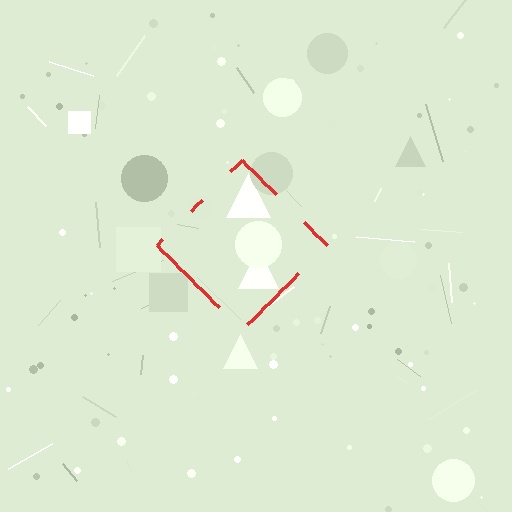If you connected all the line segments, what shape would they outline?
They would outline a diamond.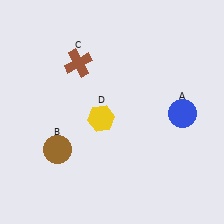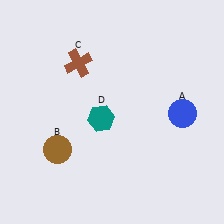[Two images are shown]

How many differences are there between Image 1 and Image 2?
There is 1 difference between the two images.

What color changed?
The hexagon (D) changed from yellow in Image 1 to teal in Image 2.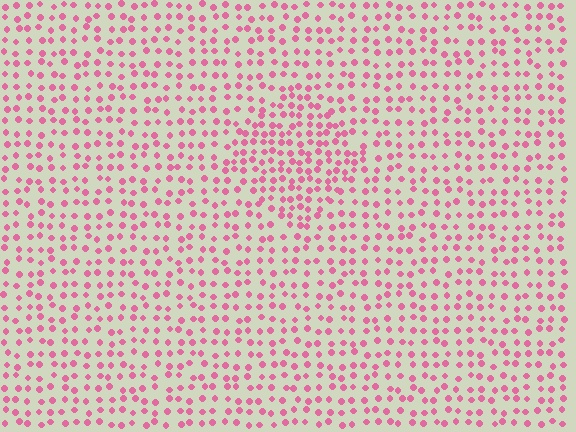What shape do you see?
I see a diamond.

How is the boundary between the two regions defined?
The boundary is defined by a change in element density (approximately 1.6x ratio). All elements are the same color, size, and shape.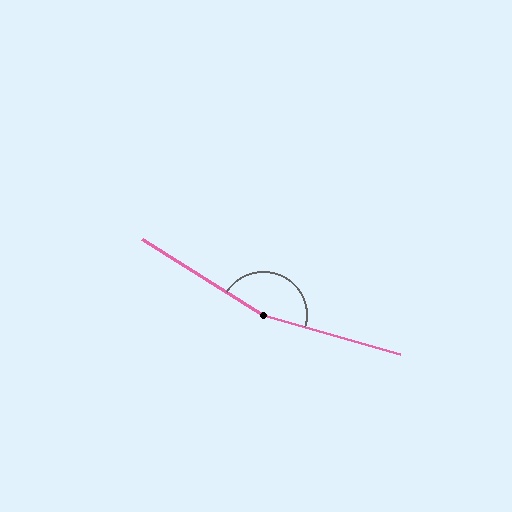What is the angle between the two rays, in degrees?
Approximately 164 degrees.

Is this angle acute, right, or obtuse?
It is obtuse.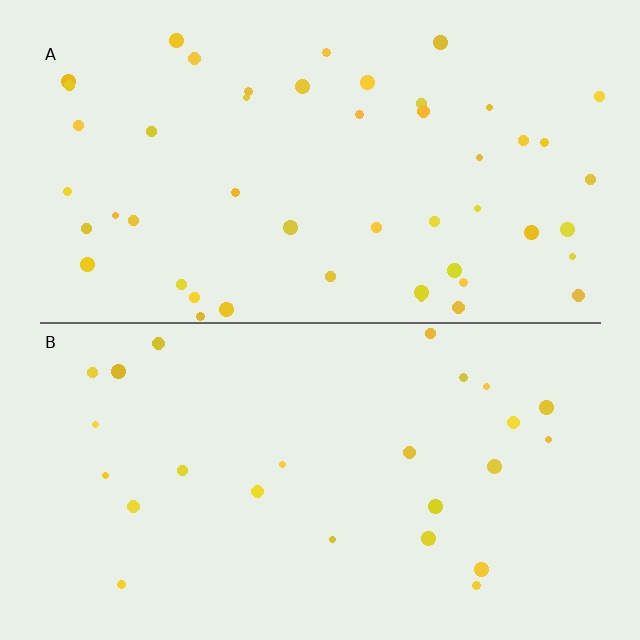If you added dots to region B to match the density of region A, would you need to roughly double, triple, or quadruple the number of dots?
Approximately double.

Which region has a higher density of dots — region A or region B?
A (the top).